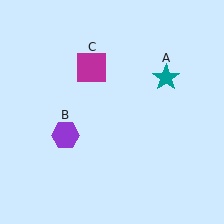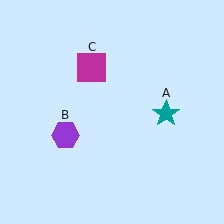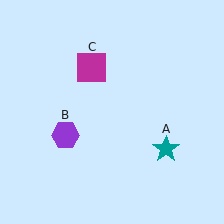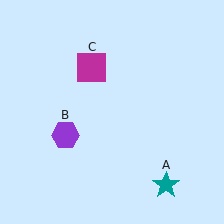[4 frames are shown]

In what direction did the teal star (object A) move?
The teal star (object A) moved down.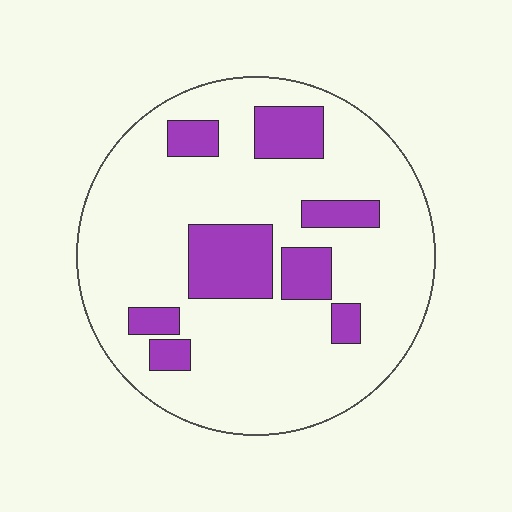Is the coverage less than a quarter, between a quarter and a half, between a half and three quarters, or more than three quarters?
Less than a quarter.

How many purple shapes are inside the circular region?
8.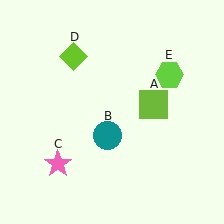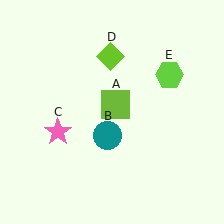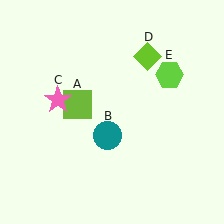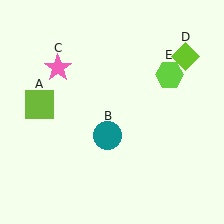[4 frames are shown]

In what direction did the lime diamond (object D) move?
The lime diamond (object D) moved right.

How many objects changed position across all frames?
3 objects changed position: lime square (object A), pink star (object C), lime diamond (object D).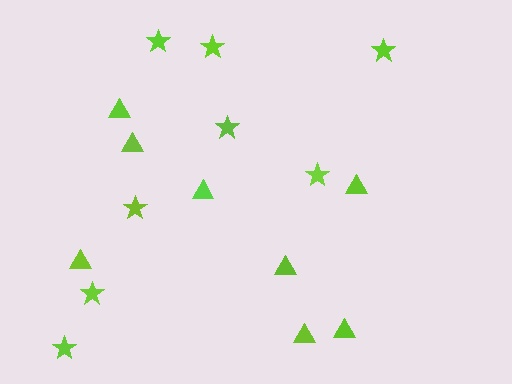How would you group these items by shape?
There are 2 groups: one group of triangles (8) and one group of stars (8).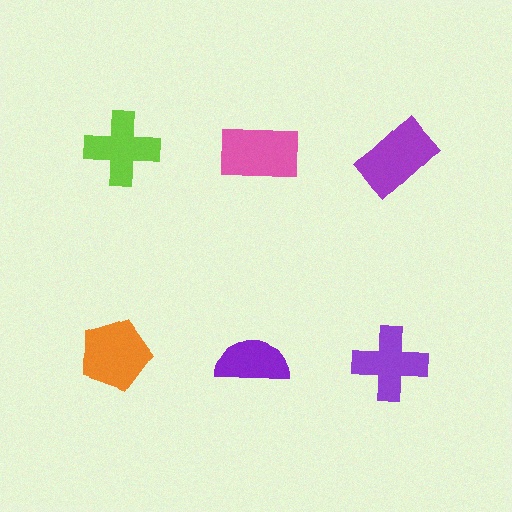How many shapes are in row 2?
3 shapes.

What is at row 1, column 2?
A pink rectangle.